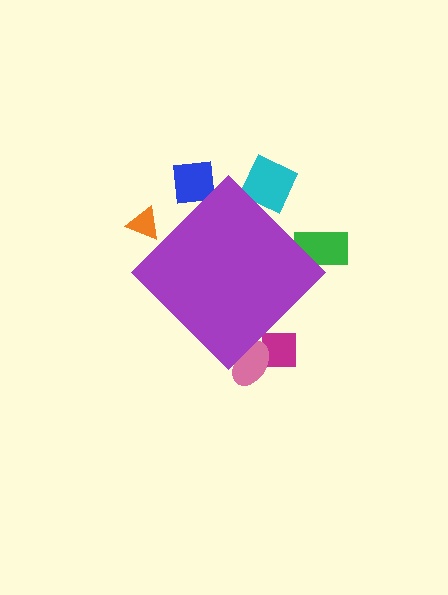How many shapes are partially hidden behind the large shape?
6 shapes are partially hidden.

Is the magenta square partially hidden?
Yes, the magenta square is partially hidden behind the purple diamond.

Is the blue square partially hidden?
Yes, the blue square is partially hidden behind the purple diamond.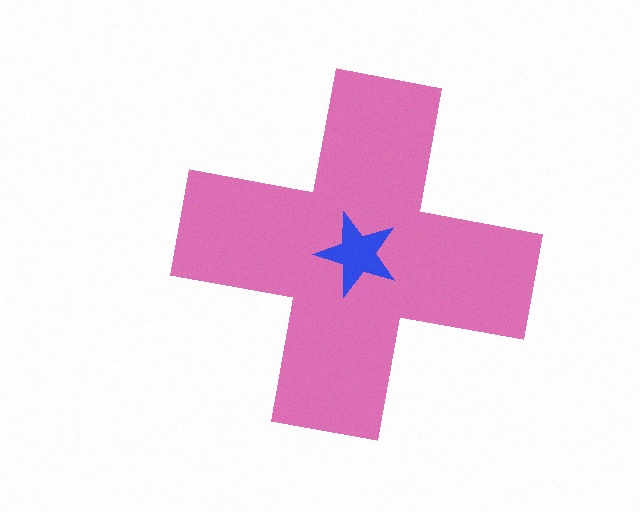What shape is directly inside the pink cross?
The blue star.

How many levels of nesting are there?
2.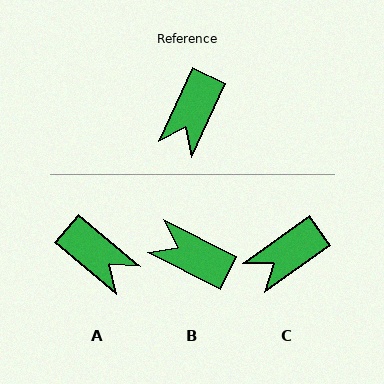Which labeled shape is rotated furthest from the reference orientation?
B, about 92 degrees away.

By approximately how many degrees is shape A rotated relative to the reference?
Approximately 75 degrees counter-clockwise.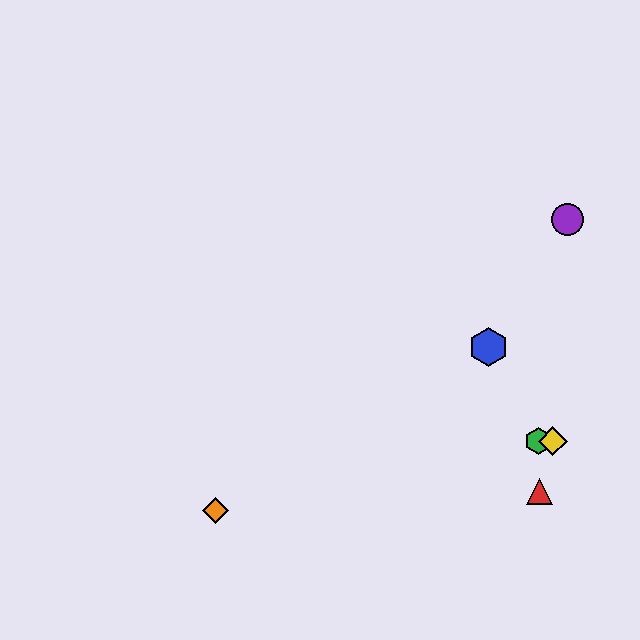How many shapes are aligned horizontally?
2 shapes (the green hexagon, the yellow diamond) are aligned horizontally.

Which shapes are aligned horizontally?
The green hexagon, the yellow diamond are aligned horizontally.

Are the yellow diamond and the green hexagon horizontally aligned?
Yes, both are at y≈441.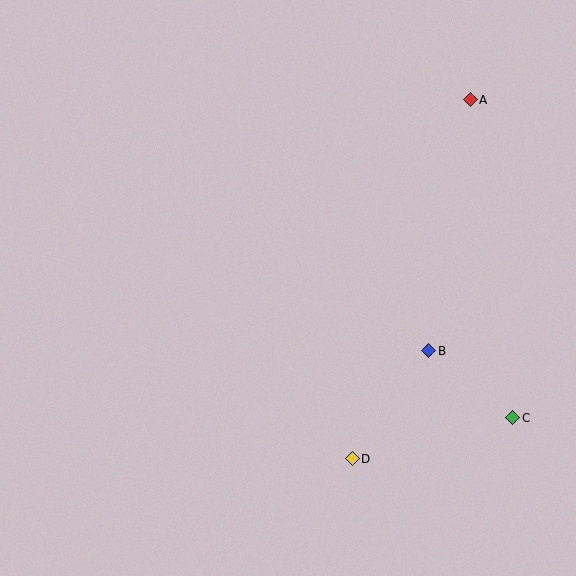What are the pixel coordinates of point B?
Point B is at (429, 351).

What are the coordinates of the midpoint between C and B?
The midpoint between C and B is at (471, 384).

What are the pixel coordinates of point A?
Point A is at (470, 100).